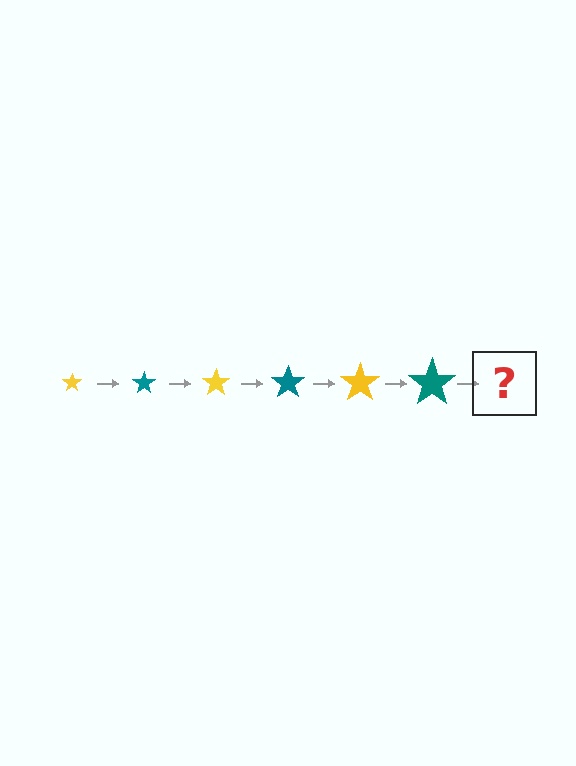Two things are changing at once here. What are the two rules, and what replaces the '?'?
The two rules are that the star grows larger each step and the color cycles through yellow and teal. The '?' should be a yellow star, larger than the previous one.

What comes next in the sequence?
The next element should be a yellow star, larger than the previous one.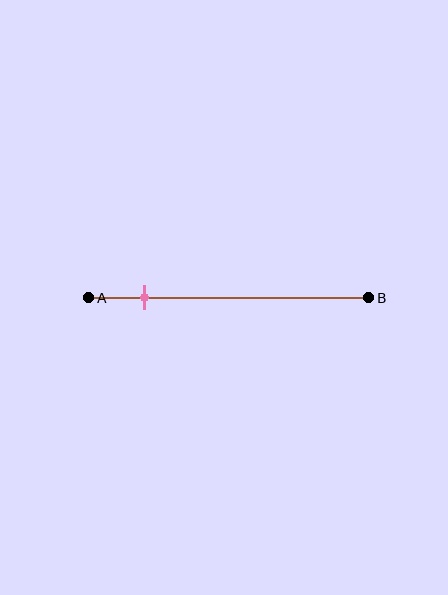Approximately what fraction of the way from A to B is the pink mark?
The pink mark is approximately 20% of the way from A to B.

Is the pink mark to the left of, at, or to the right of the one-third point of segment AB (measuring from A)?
The pink mark is to the left of the one-third point of segment AB.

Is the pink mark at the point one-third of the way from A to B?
No, the mark is at about 20% from A, not at the 33% one-third point.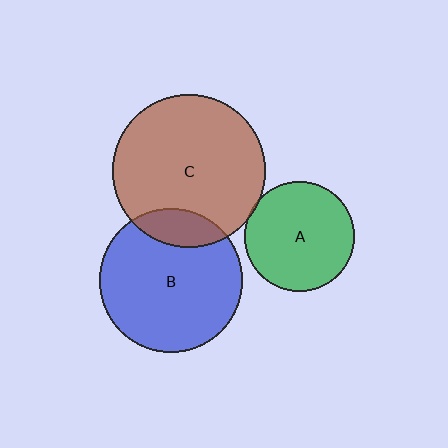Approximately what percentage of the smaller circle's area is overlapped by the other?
Approximately 5%.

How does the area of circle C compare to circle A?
Approximately 2.0 times.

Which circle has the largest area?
Circle C (brown).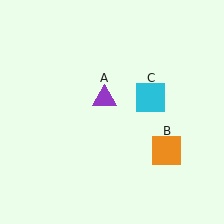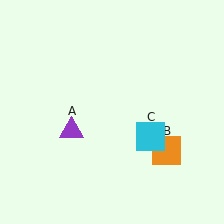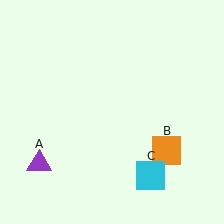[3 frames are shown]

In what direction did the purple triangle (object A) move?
The purple triangle (object A) moved down and to the left.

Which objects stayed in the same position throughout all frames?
Orange square (object B) remained stationary.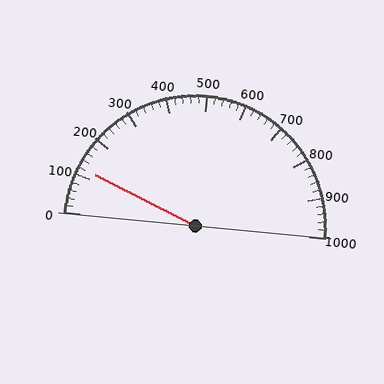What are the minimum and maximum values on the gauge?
The gauge ranges from 0 to 1000.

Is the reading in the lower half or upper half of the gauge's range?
The reading is in the lower half of the range (0 to 1000).